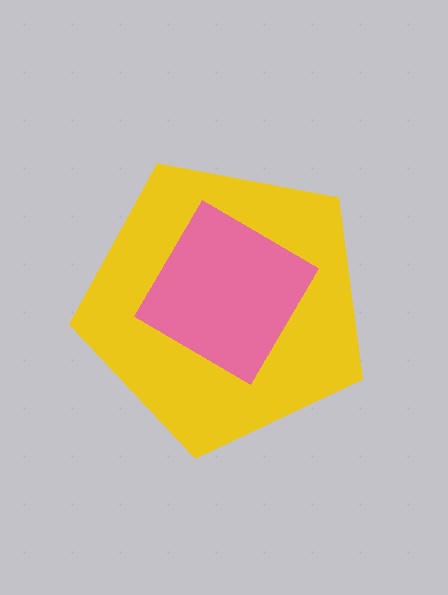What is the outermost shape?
The yellow pentagon.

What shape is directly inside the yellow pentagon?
The pink diamond.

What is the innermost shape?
The pink diamond.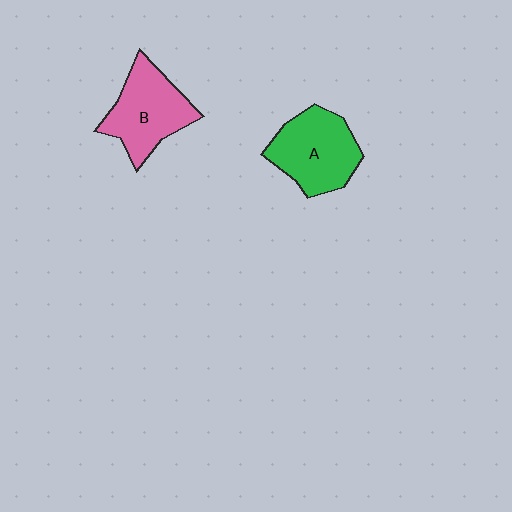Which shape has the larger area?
Shape A (green).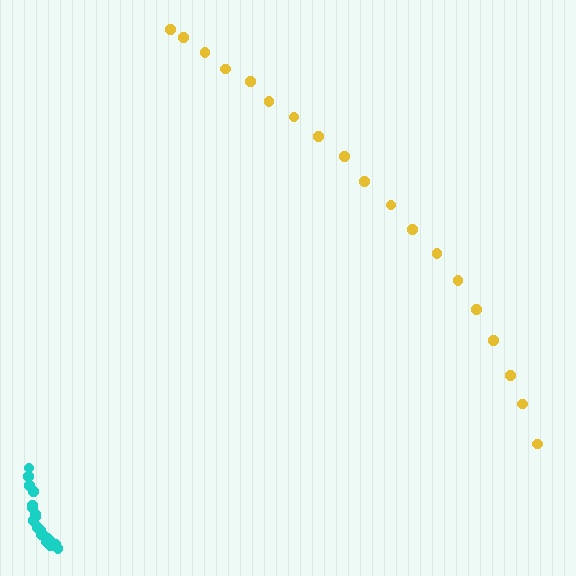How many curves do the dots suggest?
There are 2 distinct paths.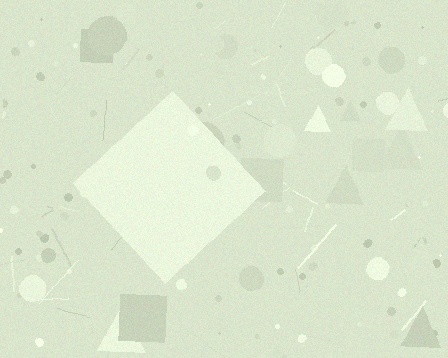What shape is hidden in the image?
A diamond is hidden in the image.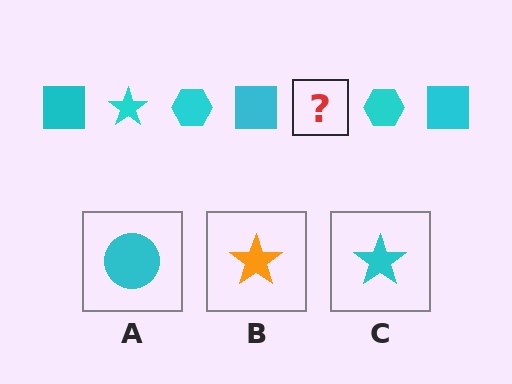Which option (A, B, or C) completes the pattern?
C.